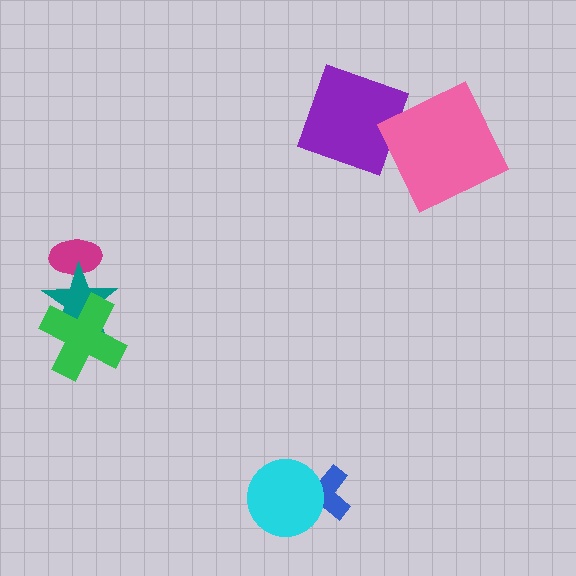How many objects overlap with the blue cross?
1 object overlaps with the blue cross.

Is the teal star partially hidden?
Yes, it is partially covered by another shape.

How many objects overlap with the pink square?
0 objects overlap with the pink square.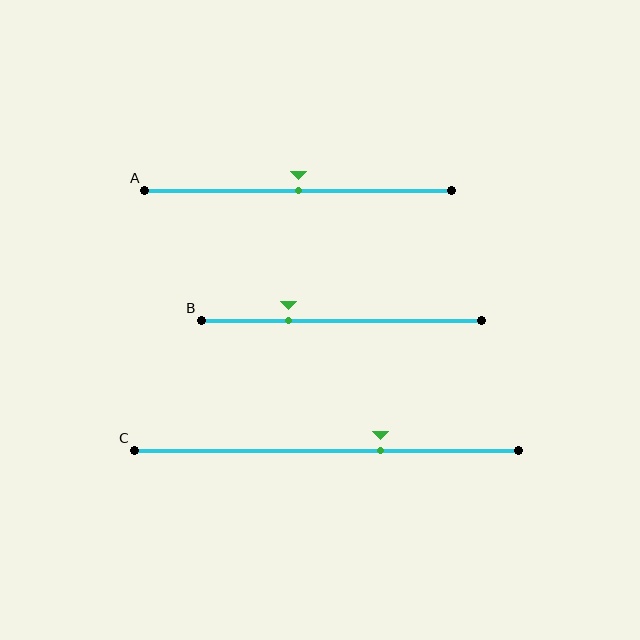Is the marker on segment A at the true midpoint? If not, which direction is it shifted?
Yes, the marker on segment A is at the true midpoint.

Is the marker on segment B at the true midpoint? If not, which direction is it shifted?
No, the marker on segment B is shifted to the left by about 19% of the segment length.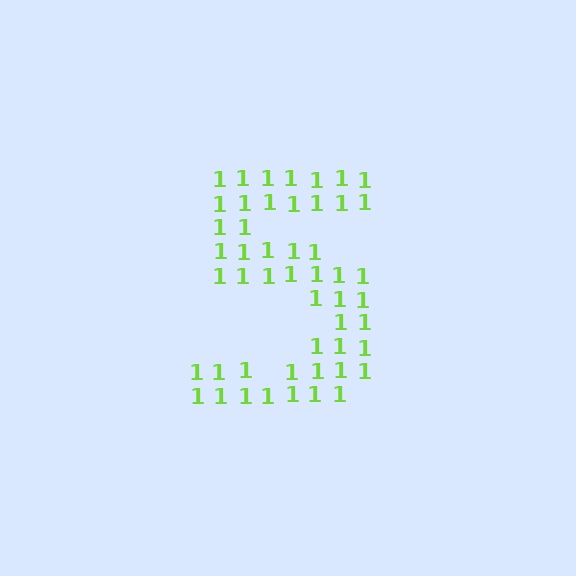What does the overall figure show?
The overall figure shows the digit 5.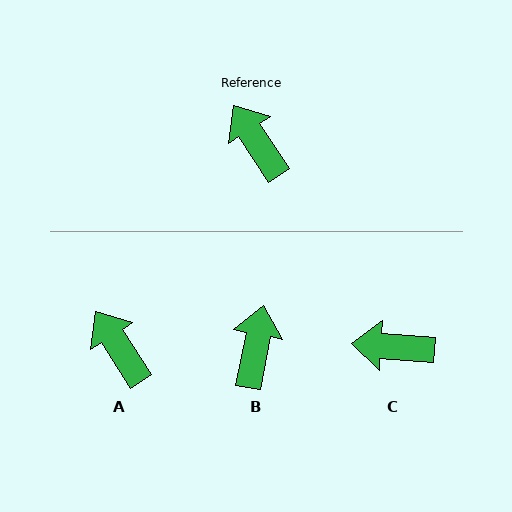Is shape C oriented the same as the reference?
No, it is off by about 53 degrees.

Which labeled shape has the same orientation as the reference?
A.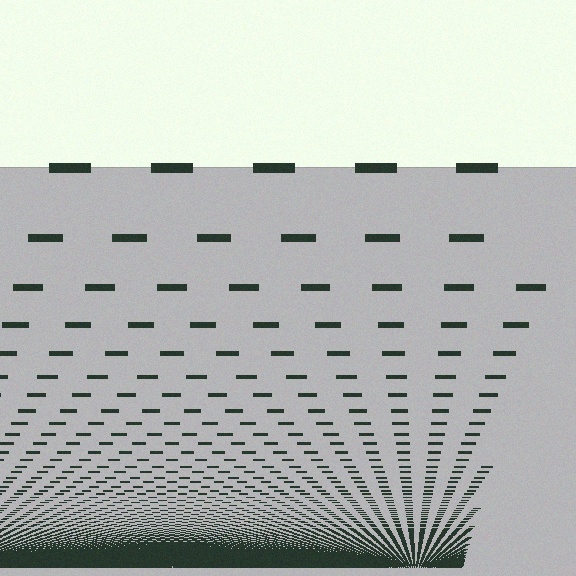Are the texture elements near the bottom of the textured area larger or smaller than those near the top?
Smaller. The gradient is inverted — elements near the bottom are smaller and denser.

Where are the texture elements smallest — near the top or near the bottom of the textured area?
Near the bottom.